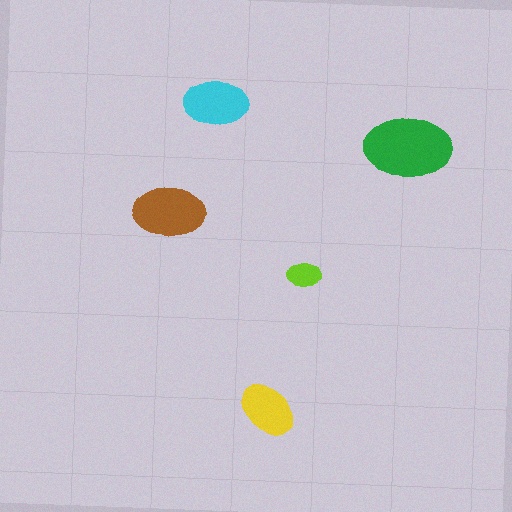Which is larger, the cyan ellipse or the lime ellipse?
The cyan one.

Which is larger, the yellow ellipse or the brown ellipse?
The brown one.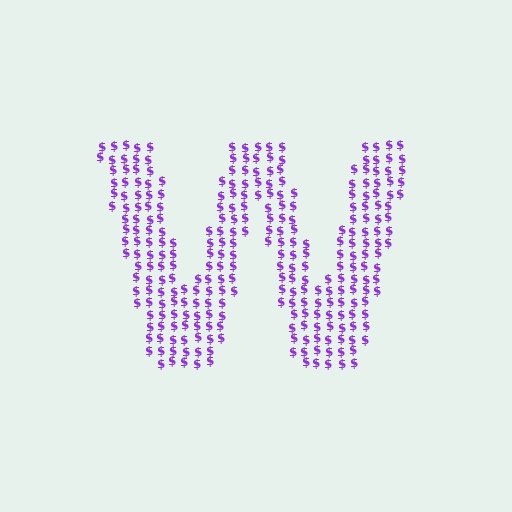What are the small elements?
The small elements are dollar signs.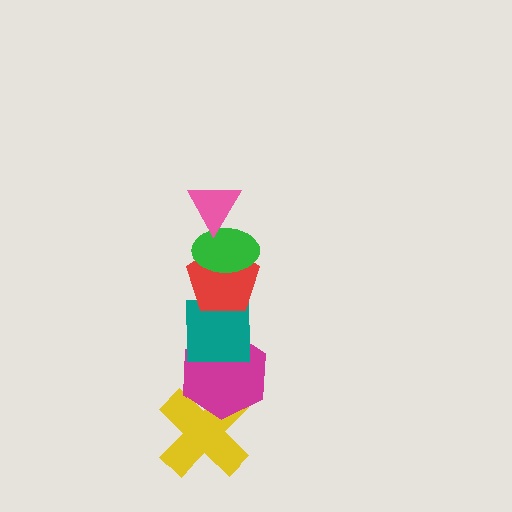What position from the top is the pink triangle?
The pink triangle is 1st from the top.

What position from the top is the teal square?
The teal square is 4th from the top.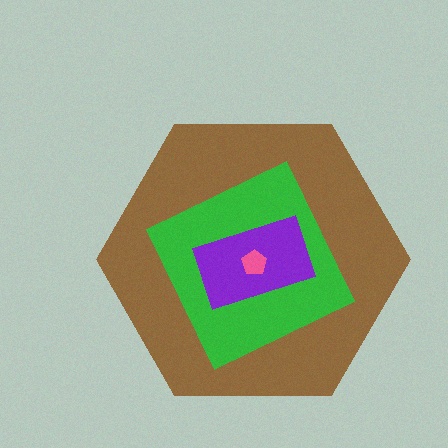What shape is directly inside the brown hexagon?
The green diamond.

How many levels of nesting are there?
4.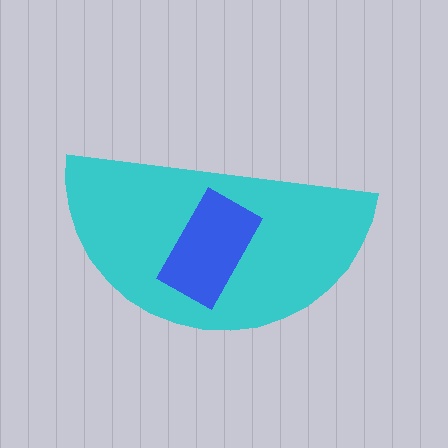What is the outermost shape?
The cyan semicircle.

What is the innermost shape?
The blue rectangle.